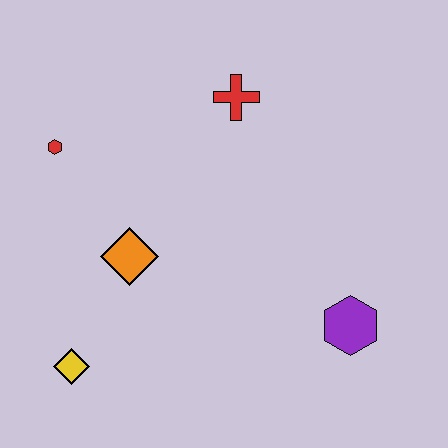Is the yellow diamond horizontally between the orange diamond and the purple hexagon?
No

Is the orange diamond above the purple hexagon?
Yes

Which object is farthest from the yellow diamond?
The red cross is farthest from the yellow diamond.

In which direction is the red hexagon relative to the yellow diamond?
The red hexagon is above the yellow diamond.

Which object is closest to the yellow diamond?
The orange diamond is closest to the yellow diamond.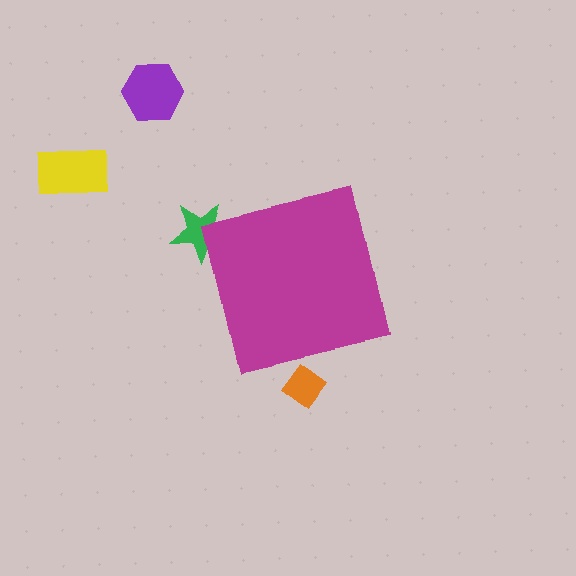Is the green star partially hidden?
Yes, the green star is partially hidden behind the magenta square.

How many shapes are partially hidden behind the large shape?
2 shapes are partially hidden.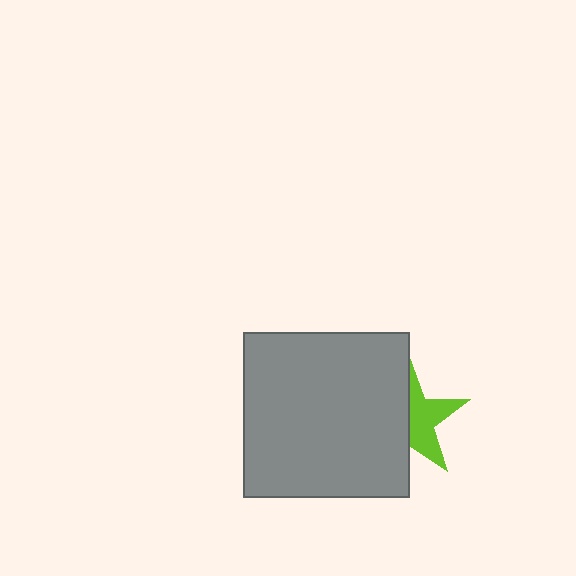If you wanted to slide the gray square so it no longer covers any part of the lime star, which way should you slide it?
Slide it left — that is the most direct way to separate the two shapes.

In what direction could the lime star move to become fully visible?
The lime star could move right. That would shift it out from behind the gray square entirely.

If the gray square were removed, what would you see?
You would see the complete lime star.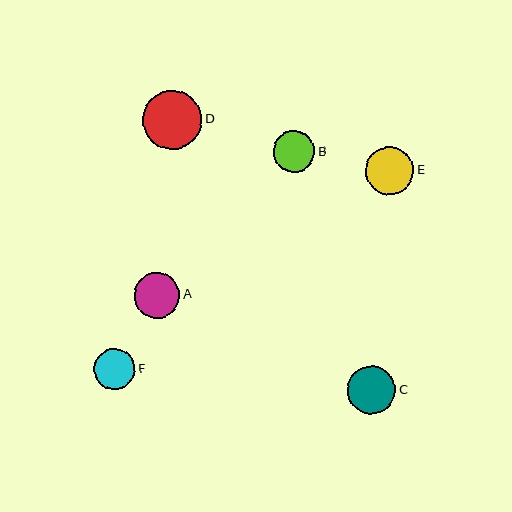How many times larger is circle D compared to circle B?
Circle D is approximately 1.4 times the size of circle B.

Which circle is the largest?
Circle D is the largest with a size of approximately 59 pixels.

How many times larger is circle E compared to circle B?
Circle E is approximately 1.2 times the size of circle B.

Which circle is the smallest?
Circle B is the smallest with a size of approximately 41 pixels.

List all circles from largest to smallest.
From largest to smallest: D, E, C, A, F, B.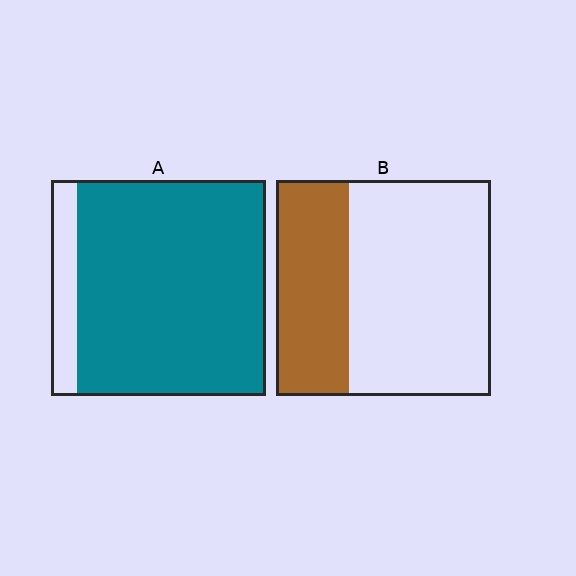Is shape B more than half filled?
No.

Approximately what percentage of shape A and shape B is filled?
A is approximately 90% and B is approximately 35%.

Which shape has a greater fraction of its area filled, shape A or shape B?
Shape A.